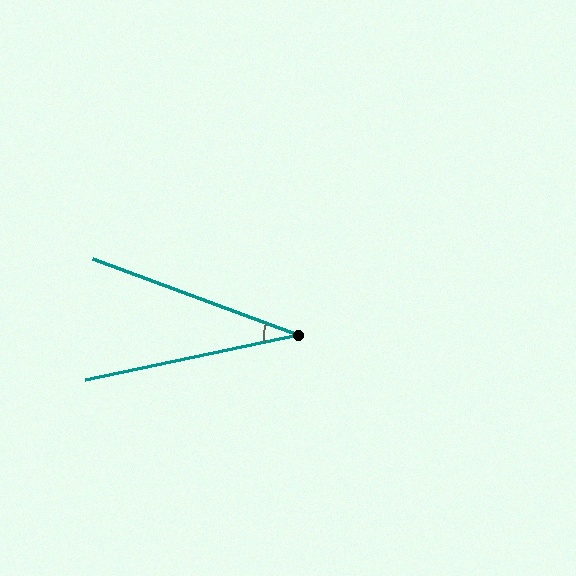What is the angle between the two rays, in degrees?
Approximately 32 degrees.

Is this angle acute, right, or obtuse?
It is acute.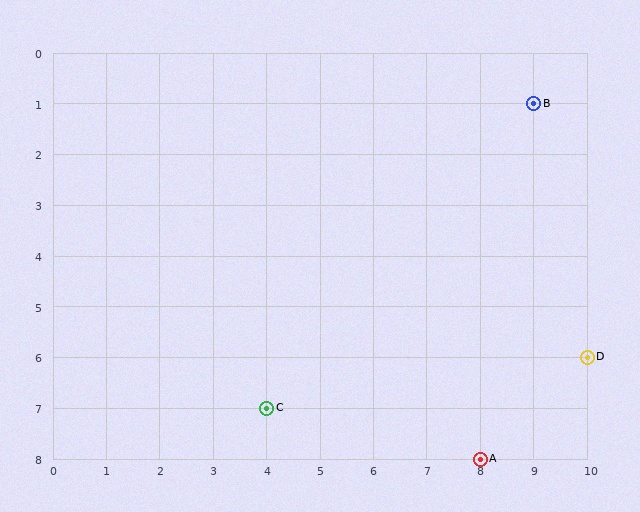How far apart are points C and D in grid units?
Points C and D are 6 columns and 1 row apart (about 6.1 grid units diagonally).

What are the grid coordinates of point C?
Point C is at grid coordinates (4, 7).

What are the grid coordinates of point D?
Point D is at grid coordinates (10, 6).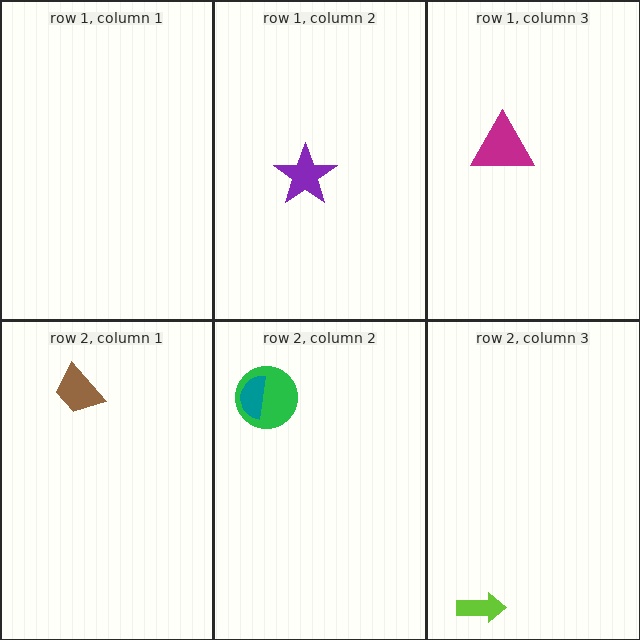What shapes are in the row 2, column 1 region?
The brown trapezoid.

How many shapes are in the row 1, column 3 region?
1.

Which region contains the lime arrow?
The row 2, column 3 region.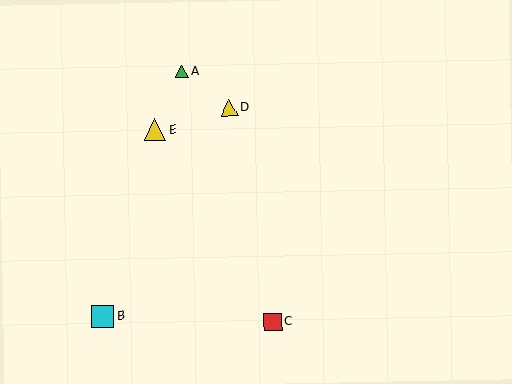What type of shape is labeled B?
Shape B is a cyan square.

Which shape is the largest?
The cyan square (labeled B) is the largest.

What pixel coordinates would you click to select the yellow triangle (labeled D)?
Click at (229, 108) to select the yellow triangle D.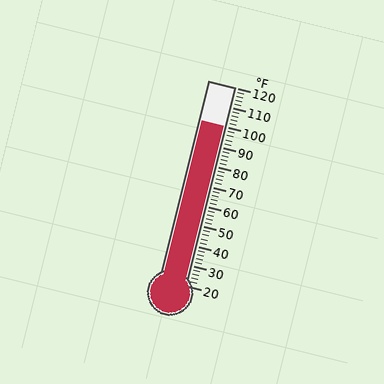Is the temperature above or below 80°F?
The temperature is above 80°F.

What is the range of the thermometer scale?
The thermometer scale ranges from 20°F to 120°F.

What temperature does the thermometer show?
The thermometer shows approximately 100°F.